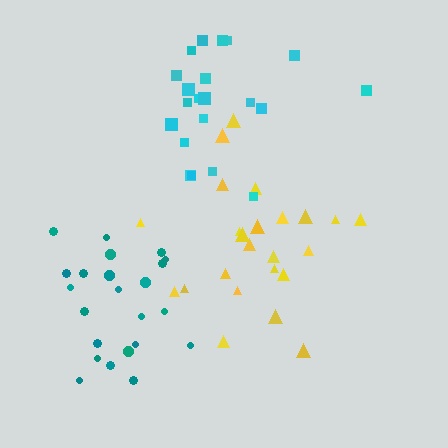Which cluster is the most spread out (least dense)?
Yellow.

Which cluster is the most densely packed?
Teal.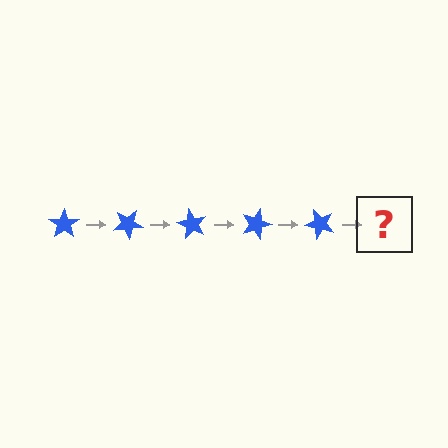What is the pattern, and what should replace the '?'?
The pattern is that the star rotates 30 degrees each step. The '?' should be a blue star rotated 150 degrees.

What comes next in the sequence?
The next element should be a blue star rotated 150 degrees.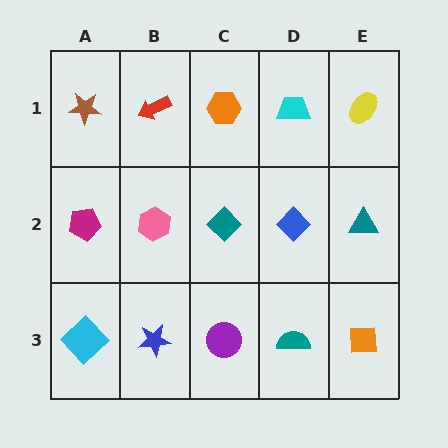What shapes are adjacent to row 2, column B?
A red arrow (row 1, column B), a blue star (row 3, column B), a magenta pentagon (row 2, column A), a teal diamond (row 2, column C).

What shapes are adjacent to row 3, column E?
A teal triangle (row 2, column E), a teal semicircle (row 3, column D).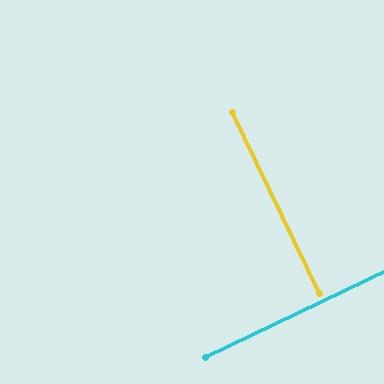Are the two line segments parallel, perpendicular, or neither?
Perpendicular — they meet at approximately 90°.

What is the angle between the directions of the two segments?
Approximately 90 degrees.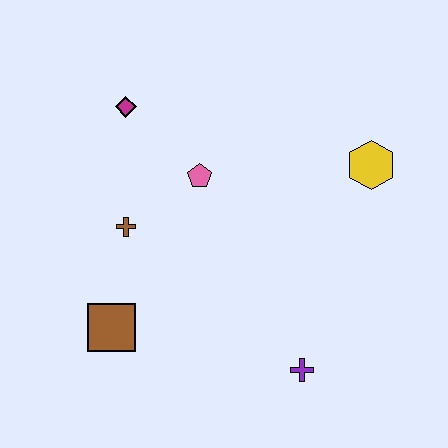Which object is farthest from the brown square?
The yellow hexagon is farthest from the brown square.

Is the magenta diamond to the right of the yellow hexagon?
No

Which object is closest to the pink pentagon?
The brown cross is closest to the pink pentagon.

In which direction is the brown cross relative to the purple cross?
The brown cross is to the left of the purple cross.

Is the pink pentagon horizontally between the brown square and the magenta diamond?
No